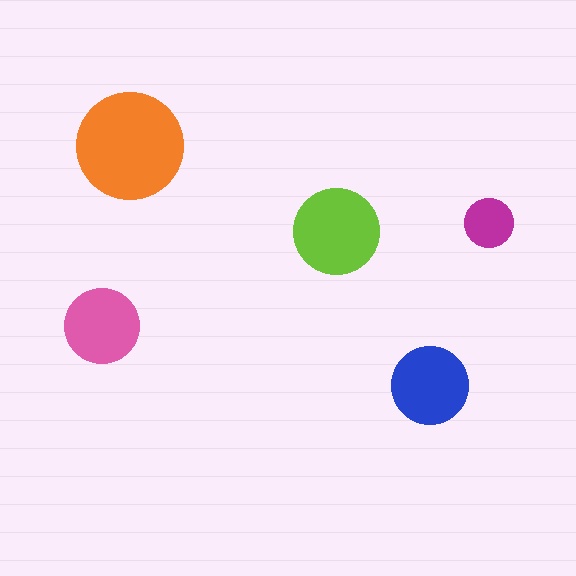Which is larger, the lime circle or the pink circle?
The lime one.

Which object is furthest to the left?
The pink circle is leftmost.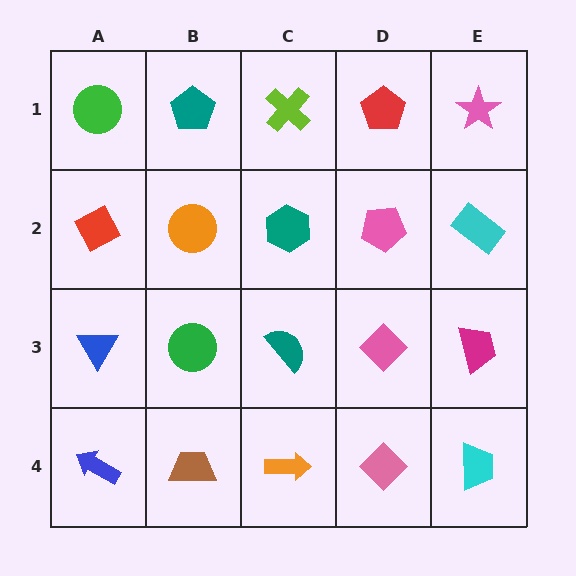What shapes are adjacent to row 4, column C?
A teal semicircle (row 3, column C), a brown trapezoid (row 4, column B), a pink diamond (row 4, column D).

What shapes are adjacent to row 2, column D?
A red pentagon (row 1, column D), a pink diamond (row 3, column D), a teal hexagon (row 2, column C), a cyan rectangle (row 2, column E).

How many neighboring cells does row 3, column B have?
4.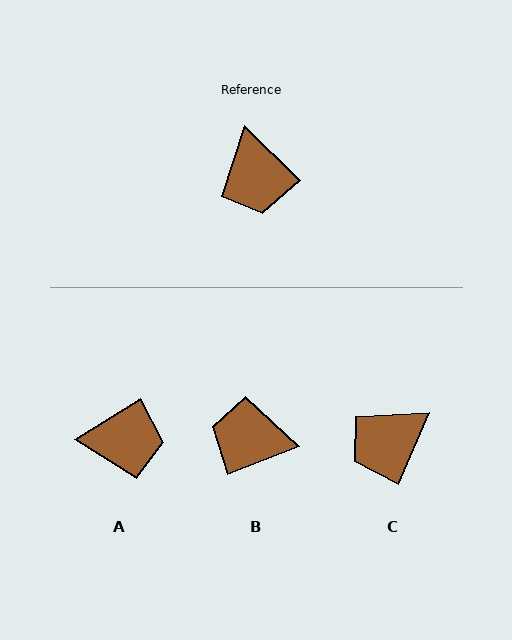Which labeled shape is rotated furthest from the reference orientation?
B, about 115 degrees away.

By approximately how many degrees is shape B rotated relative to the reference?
Approximately 115 degrees clockwise.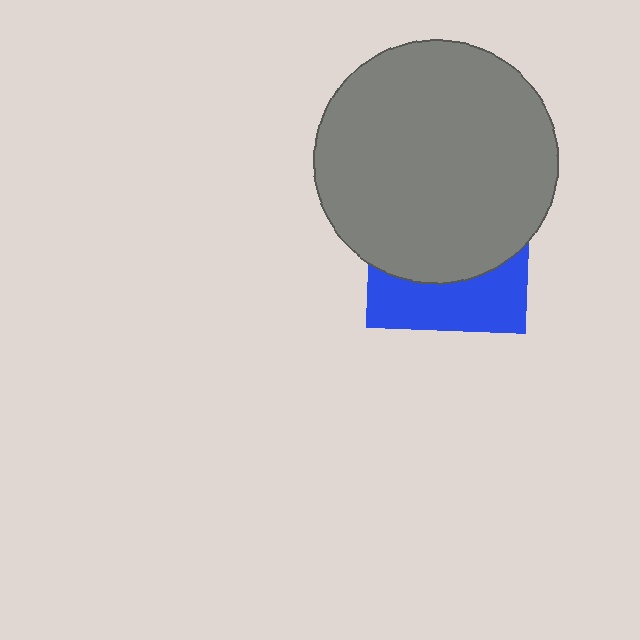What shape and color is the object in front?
The object in front is a gray circle.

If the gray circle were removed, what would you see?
You would see the complete blue square.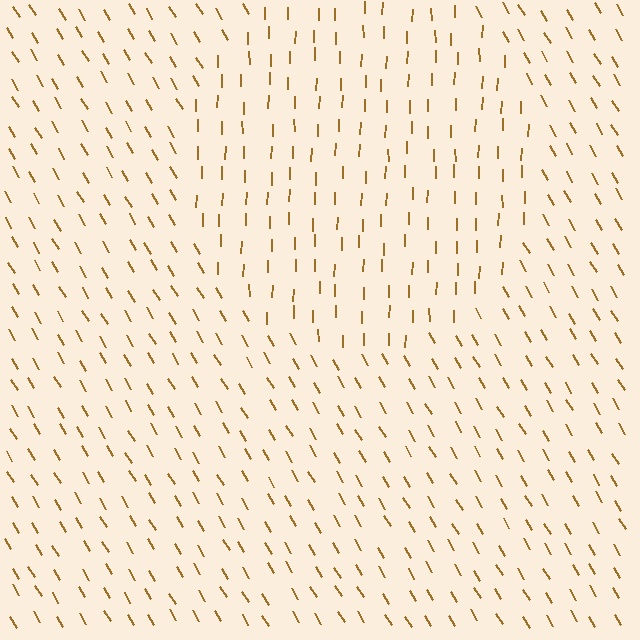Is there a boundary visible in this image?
Yes, there is a texture boundary formed by a change in line orientation.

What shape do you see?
I see a circle.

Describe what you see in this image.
The image is filled with small brown line segments. A circle region in the image has lines oriented differently from the surrounding lines, creating a visible texture boundary.